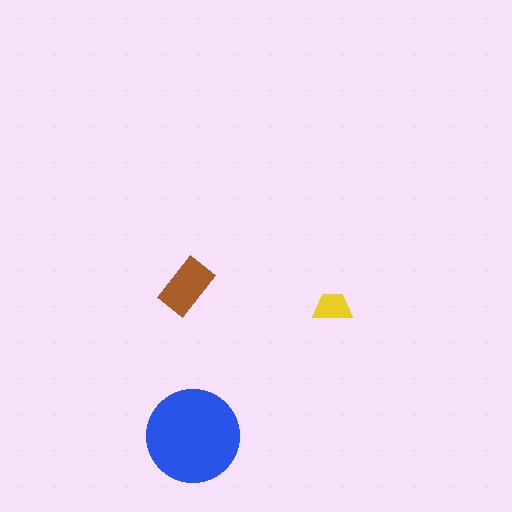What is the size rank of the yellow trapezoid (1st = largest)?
3rd.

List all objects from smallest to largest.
The yellow trapezoid, the brown rectangle, the blue circle.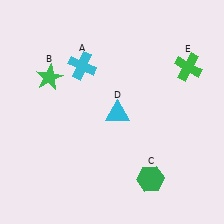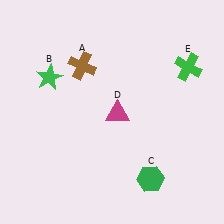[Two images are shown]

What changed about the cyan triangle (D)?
In Image 1, D is cyan. In Image 2, it changed to magenta.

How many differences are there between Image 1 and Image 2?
There are 2 differences between the two images.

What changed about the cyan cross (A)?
In Image 1, A is cyan. In Image 2, it changed to brown.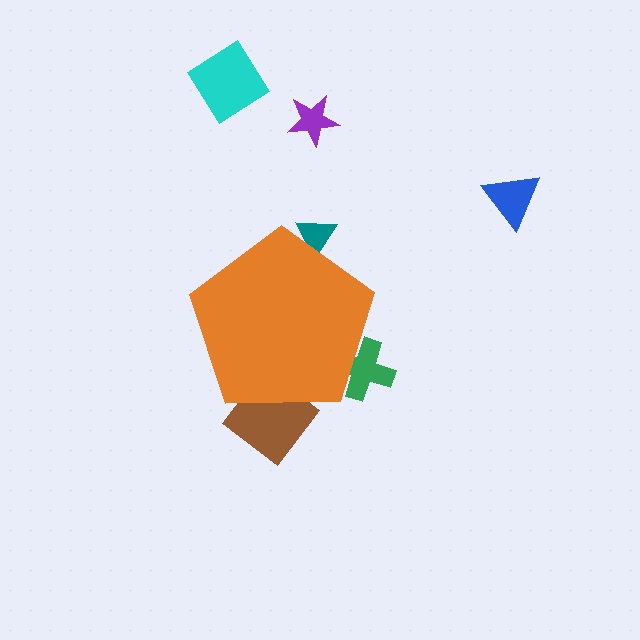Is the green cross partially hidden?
Yes, the green cross is partially hidden behind the orange pentagon.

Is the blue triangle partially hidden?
No, the blue triangle is fully visible.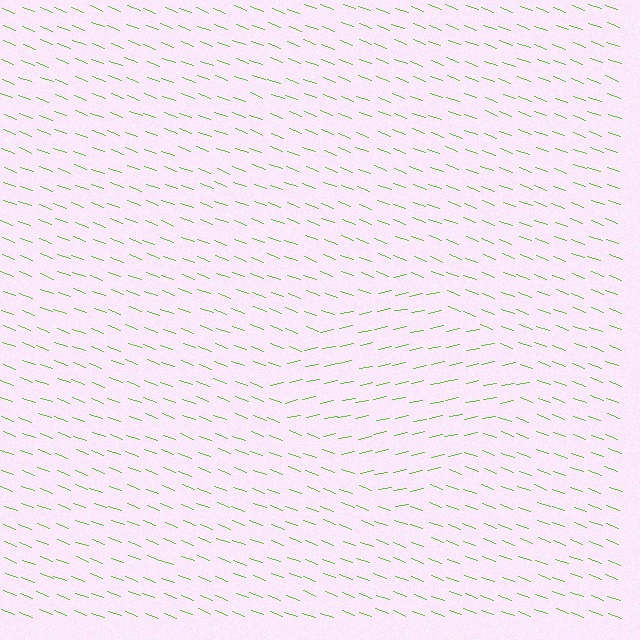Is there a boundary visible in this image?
Yes, there is a texture boundary formed by a change in line orientation.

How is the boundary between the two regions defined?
The boundary is defined purely by a change in line orientation (approximately 32 degrees difference). All lines are the same color and thickness.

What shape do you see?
I see a diamond.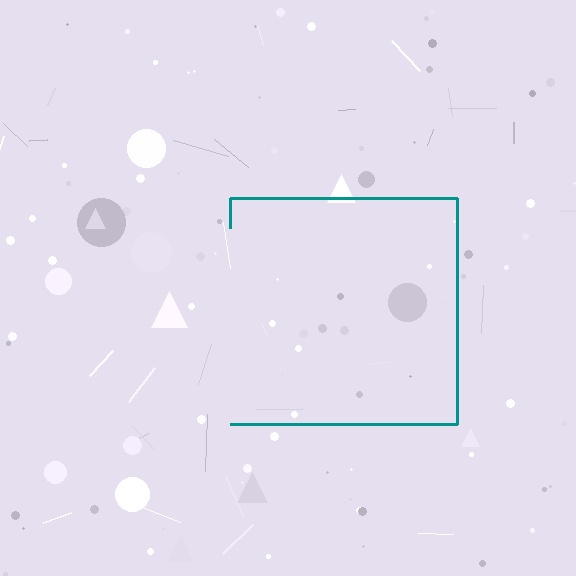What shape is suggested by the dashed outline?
The dashed outline suggests a square.